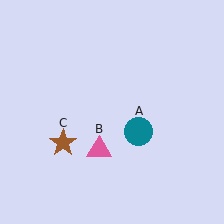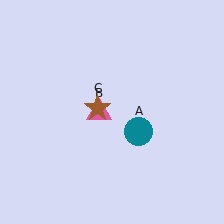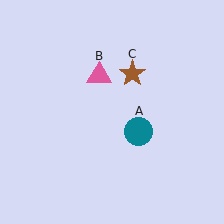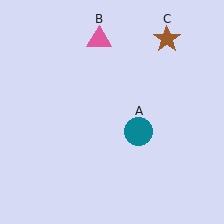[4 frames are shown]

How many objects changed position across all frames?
2 objects changed position: pink triangle (object B), brown star (object C).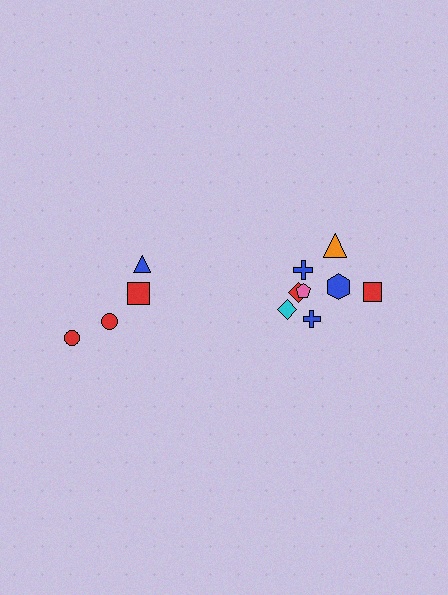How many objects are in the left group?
There are 4 objects.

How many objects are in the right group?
There are 8 objects.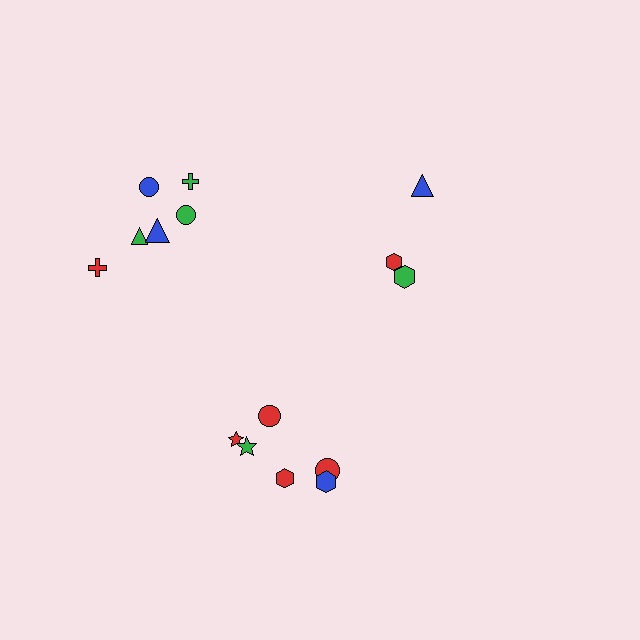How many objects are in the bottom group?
There are 6 objects.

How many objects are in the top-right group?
There are 3 objects.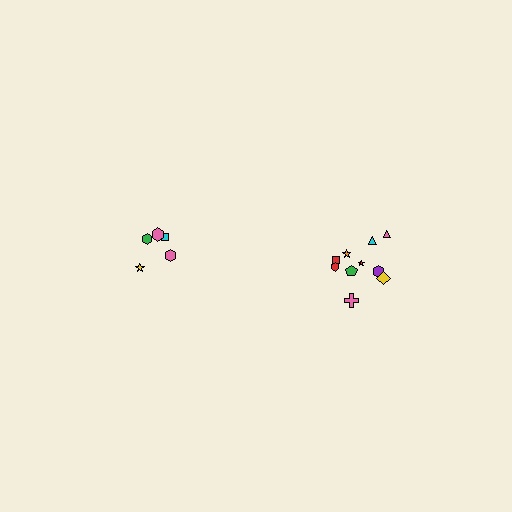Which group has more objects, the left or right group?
The right group.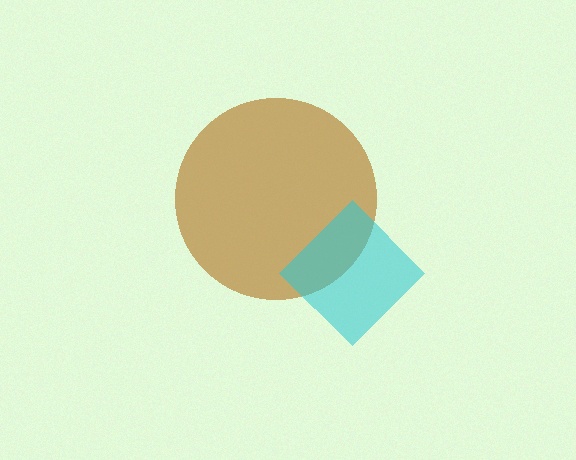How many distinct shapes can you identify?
There are 2 distinct shapes: a brown circle, a cyan diamond.